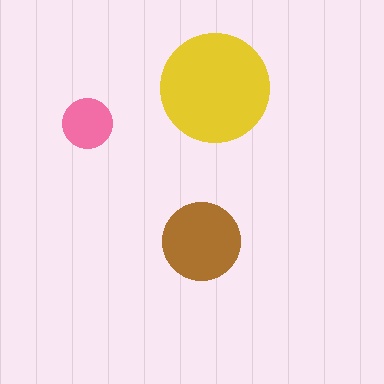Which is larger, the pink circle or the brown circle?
The brown one.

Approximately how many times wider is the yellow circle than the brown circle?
About 1.5 times wider.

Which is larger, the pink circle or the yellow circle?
The yellow one.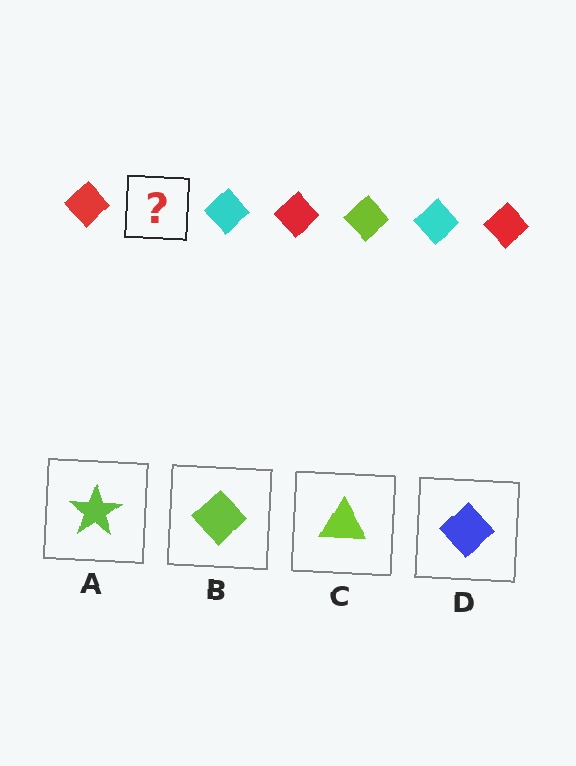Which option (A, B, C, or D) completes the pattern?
B.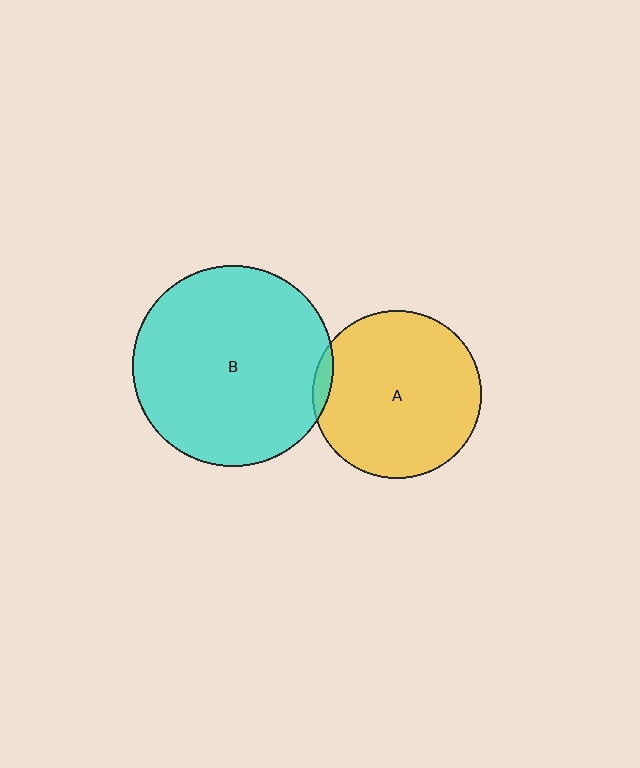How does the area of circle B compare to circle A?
Approximately 1.4 times.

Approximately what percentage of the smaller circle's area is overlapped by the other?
Approximately 5%.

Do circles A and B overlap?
Yes.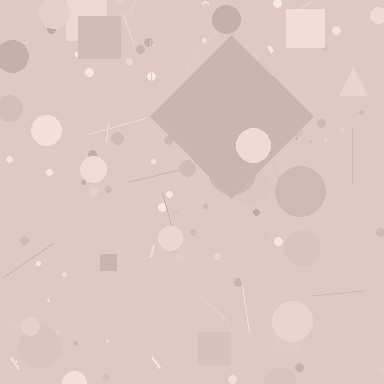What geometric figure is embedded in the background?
A diamond is embedded in the background.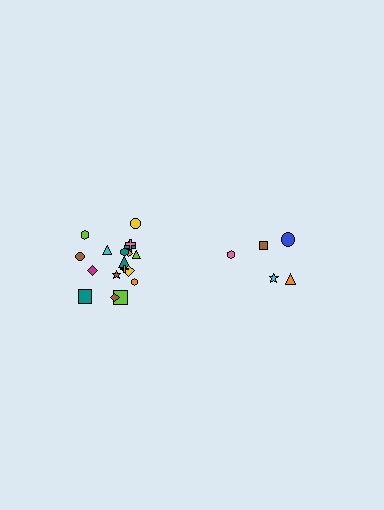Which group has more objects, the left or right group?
The left group.